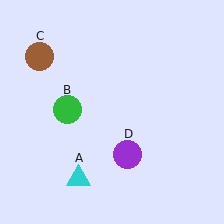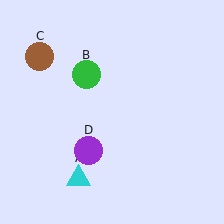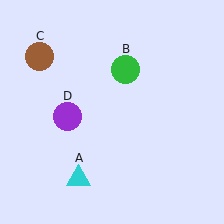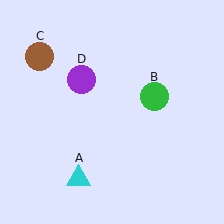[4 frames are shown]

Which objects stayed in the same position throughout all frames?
Cyan triangle (object A) and brown circle (object C) remained stationary.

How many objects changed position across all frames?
2 objects changed position: green circle (object B), purple circle (object D).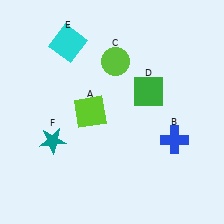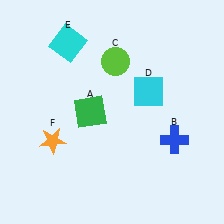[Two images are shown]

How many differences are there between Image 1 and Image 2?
There are 3 differences between the two images.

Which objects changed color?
A changed from lime to green. D changed from green to cyan. F changed from teal to orange.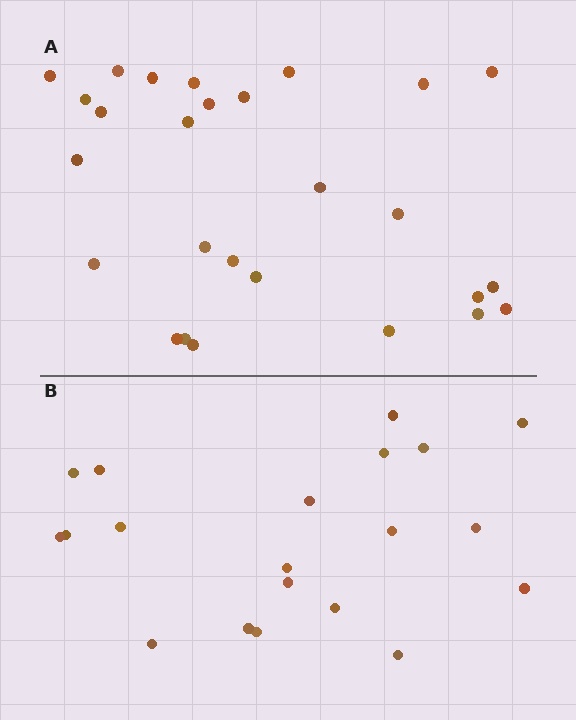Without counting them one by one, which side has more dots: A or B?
Region A (the top region) has more dots.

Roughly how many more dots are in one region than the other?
Region A has roughly 8 or so more dots than region B.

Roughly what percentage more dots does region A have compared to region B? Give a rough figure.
About 35% more.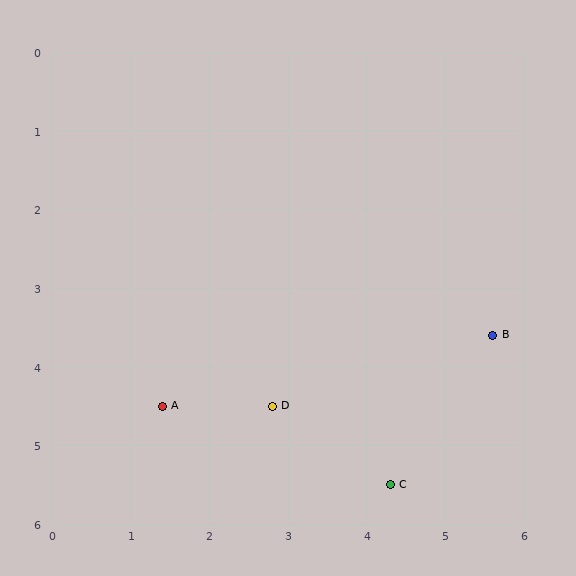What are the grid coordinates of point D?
Point D is at approximately (2.8, 4.5).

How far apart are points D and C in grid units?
Points D and C are about 1.8 grid units apart.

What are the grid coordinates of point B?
Point B is at approximately (5.6, 3.6).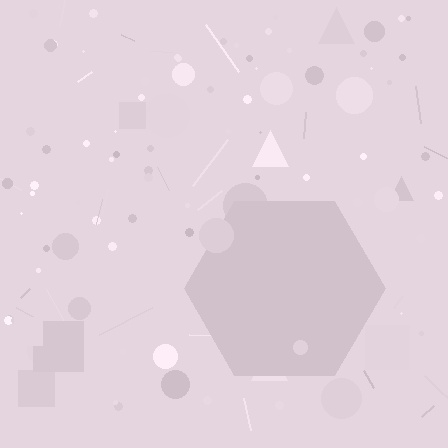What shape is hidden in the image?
A hexagon is hidden in the image.